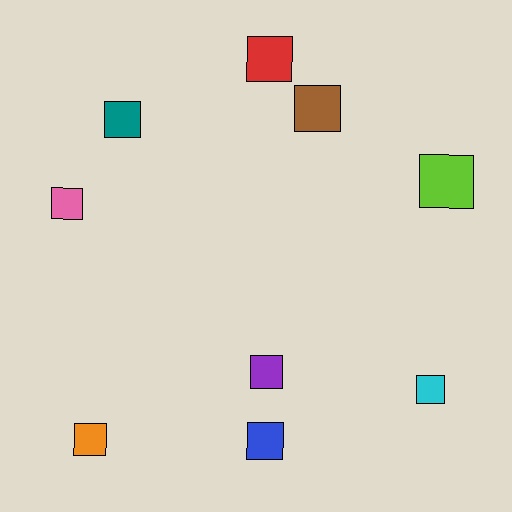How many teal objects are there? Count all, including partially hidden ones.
There is 1 teal object.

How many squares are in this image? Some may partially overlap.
There are 9 squares.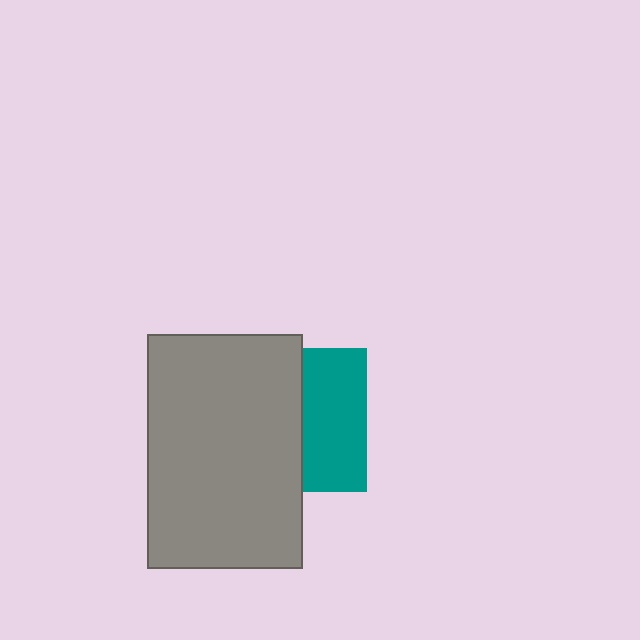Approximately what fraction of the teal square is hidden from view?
Roughly 56% of the teal square is hidden behind the gray rectangle.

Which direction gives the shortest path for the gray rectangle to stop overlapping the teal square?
Moving left gives the shortest separation.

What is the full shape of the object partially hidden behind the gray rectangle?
The partially hidden object is a teal square.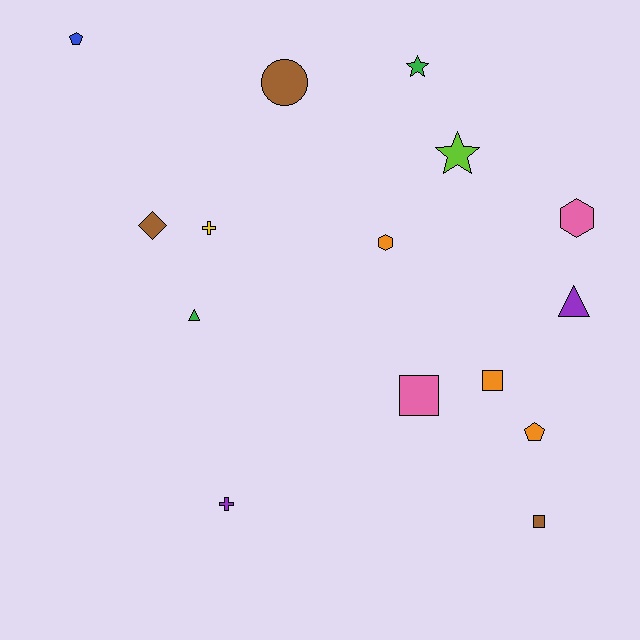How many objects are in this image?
There are 15 objects.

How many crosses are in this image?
There are 2 crosses.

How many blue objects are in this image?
There is 1 blue object.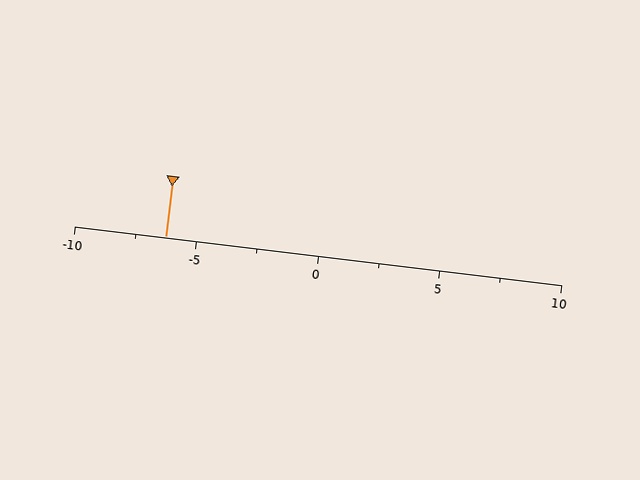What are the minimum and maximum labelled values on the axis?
The axis runs from -10 to 10.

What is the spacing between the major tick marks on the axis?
The major ticks are spaced 5 apart.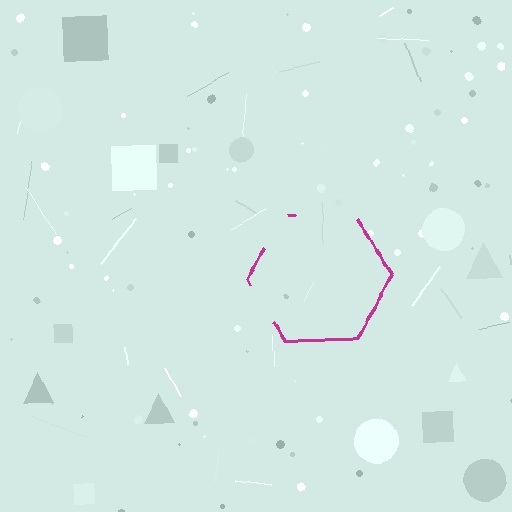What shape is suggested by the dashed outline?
The dashed outline suggests a hexagon.